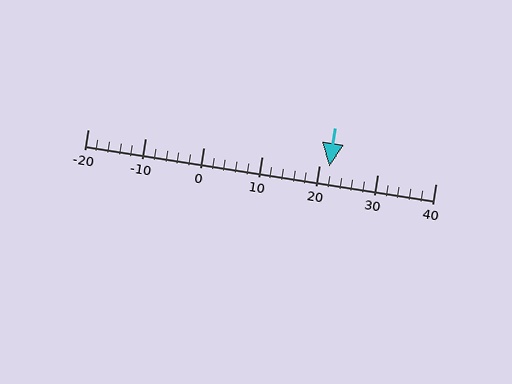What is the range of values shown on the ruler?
The ruler shows values from -20 to 40.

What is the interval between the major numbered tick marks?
The major tick marks are spaced 10 units apart.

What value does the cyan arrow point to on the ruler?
The cyan arrow points to approximately 22.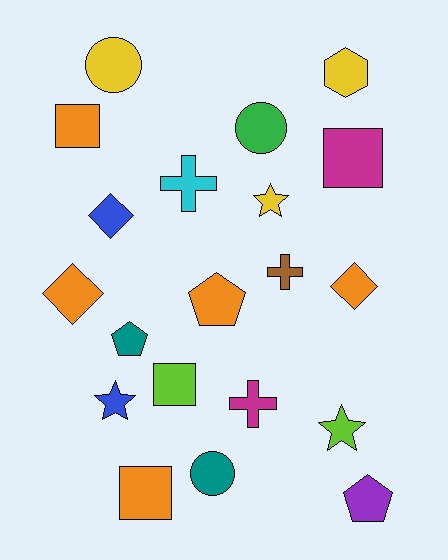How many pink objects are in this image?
There are no pink objects.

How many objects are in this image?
There are 20 objects.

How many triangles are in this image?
There are no triangles.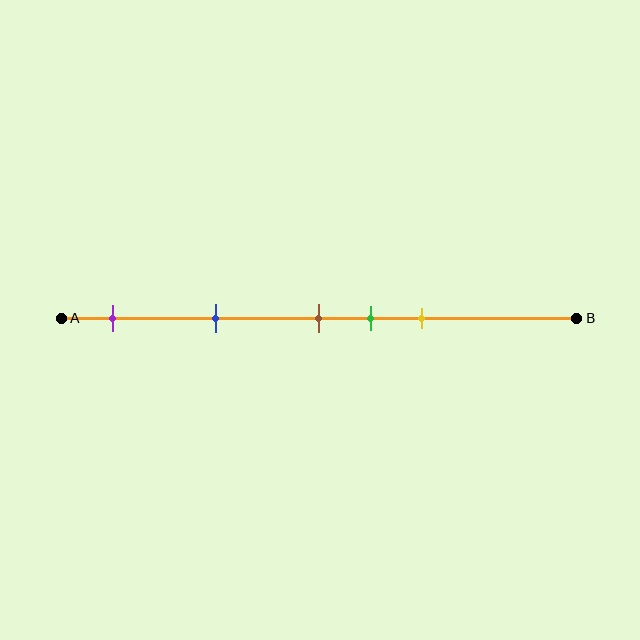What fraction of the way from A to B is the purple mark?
The purple mark is approximately 10% (0.1) of the way from A to B.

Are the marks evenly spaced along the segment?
No, the marks are not evenly spaced.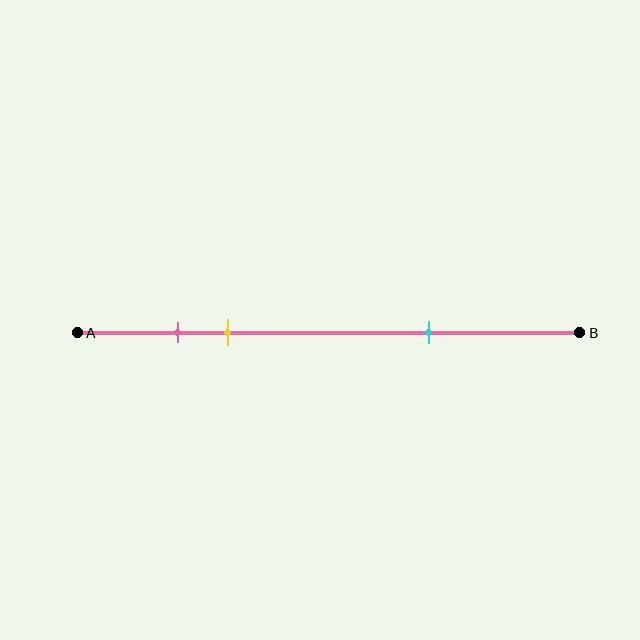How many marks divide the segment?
There are 3 marks dividing the segment.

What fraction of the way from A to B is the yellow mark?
The yellow mark is approximately 30% (0.3) of the way from A to B.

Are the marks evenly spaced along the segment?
No, the marks are not evenly spaced.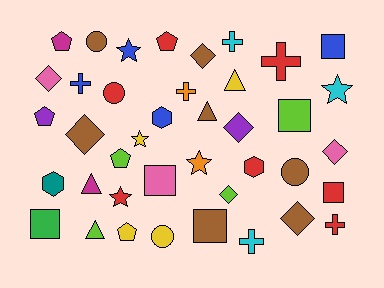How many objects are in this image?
There are 40 objects.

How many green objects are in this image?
There is 1 green object.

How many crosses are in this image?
There are 6 crosses.